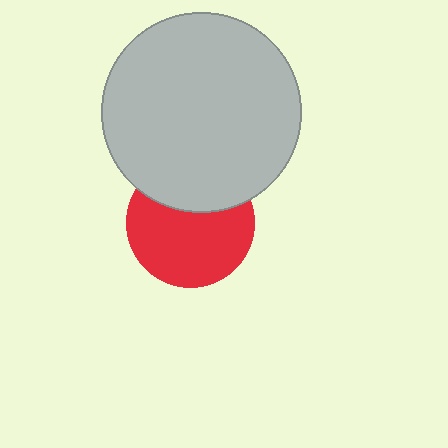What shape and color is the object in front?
The object in front is a light gray circle.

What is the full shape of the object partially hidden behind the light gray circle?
The partially hidden object is a red circle.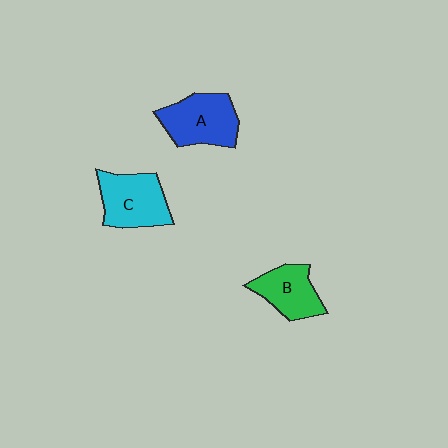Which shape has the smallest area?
Shape B (green).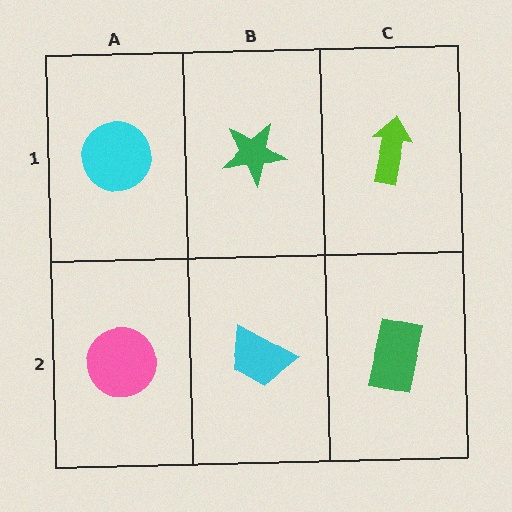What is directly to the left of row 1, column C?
A green star.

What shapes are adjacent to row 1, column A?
A pink circle (row 2, column A), a green star (row 1, column B).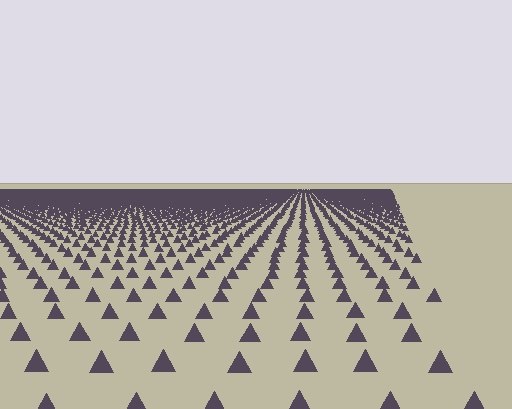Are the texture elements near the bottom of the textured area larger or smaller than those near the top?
Larger. Near the bottom, elements are closer to the viewer and appear at a bigger on-screen size.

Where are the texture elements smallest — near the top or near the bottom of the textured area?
Near the top.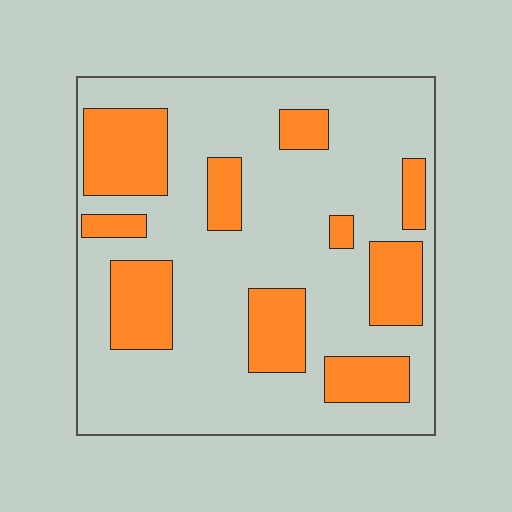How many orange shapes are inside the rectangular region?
10.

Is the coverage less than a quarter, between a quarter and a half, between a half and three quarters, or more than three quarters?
Between a quarter and a half.